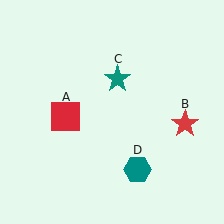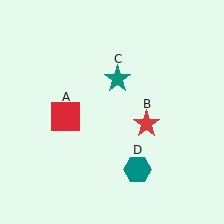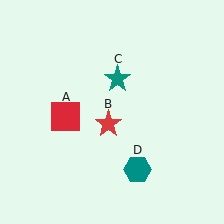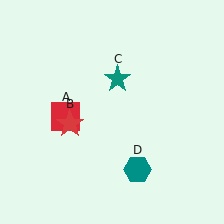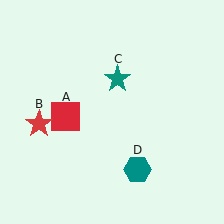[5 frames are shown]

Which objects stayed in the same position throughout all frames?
Red square (object A) and teal star (object C) and teal hexagon (object D) remained stationary.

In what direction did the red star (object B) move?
The red star (object B) moved left.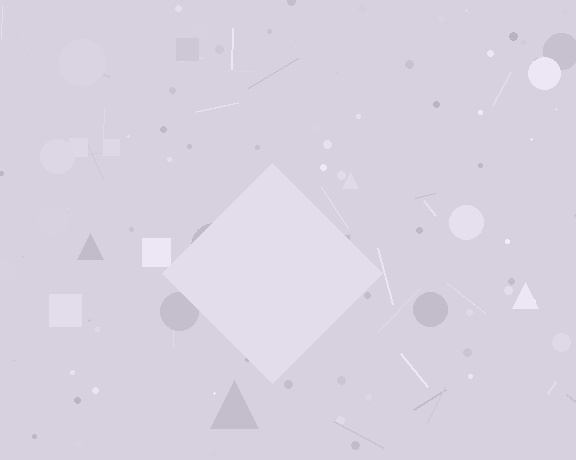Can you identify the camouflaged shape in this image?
The camouflaged shape is a diamond.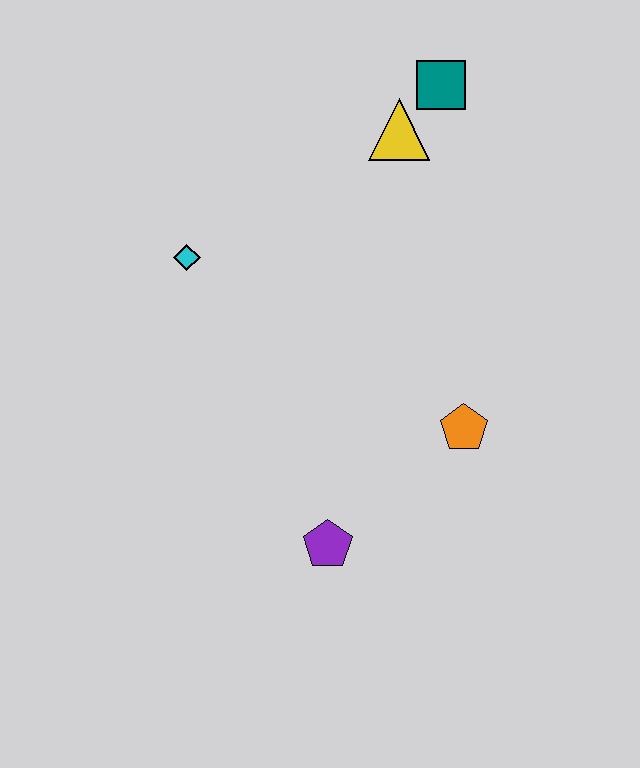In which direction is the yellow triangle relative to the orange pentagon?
The yellow triangle is above the orange pentagon.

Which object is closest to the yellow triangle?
The teal square is closest to the yellow triangle.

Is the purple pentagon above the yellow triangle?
No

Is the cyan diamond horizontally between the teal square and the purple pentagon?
No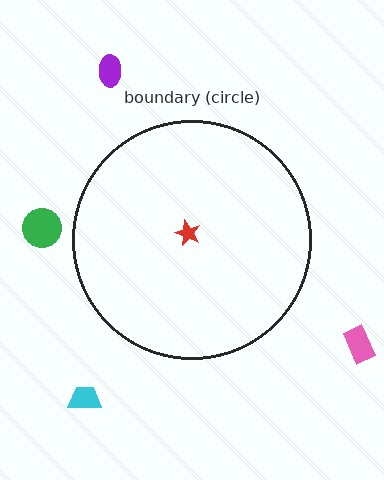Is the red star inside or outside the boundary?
Inside.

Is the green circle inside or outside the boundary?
Outside.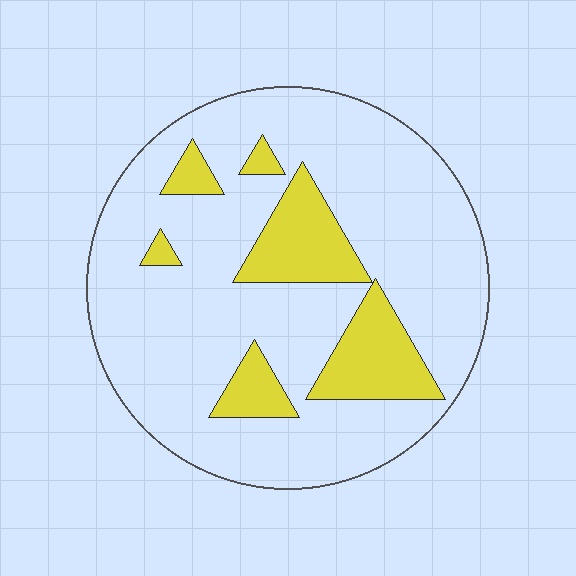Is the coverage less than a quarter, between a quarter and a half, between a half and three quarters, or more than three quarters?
Less than a quarter.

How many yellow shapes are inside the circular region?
6.